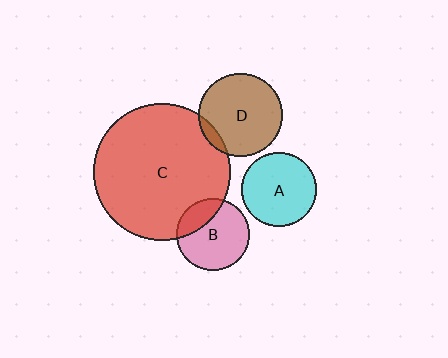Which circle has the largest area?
Circle C (red).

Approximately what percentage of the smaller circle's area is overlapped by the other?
Approximately 10%.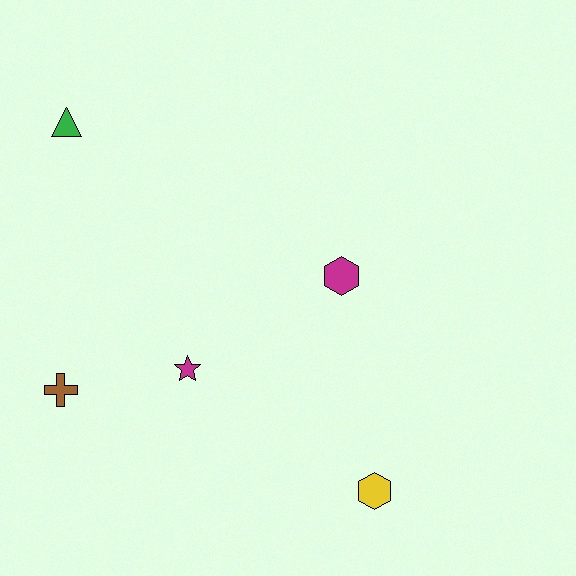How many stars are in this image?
There is 1 star.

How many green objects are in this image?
There is 1 green object.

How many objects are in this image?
There are 5 objects.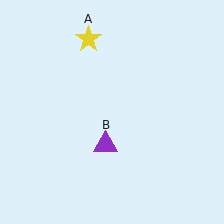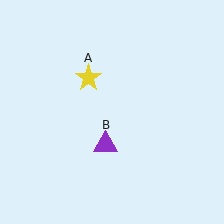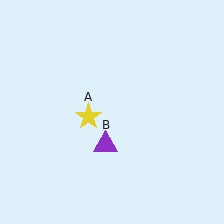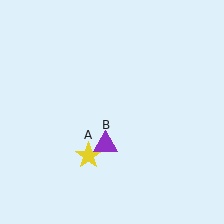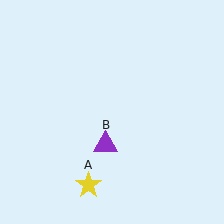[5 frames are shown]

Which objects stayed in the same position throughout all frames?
Purple triangle (object B) remained stationary.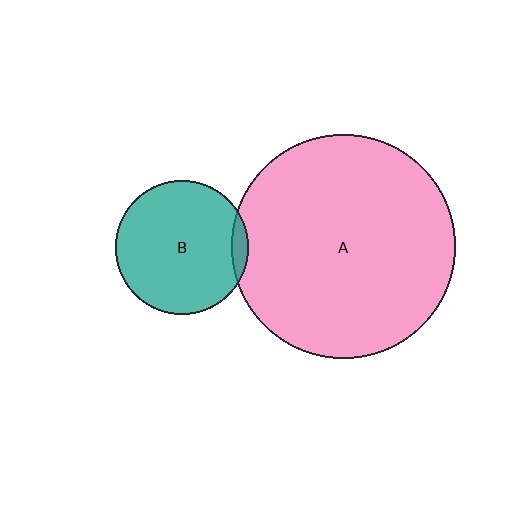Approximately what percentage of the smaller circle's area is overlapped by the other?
Approximately 5%.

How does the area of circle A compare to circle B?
Approximately 2.8 times.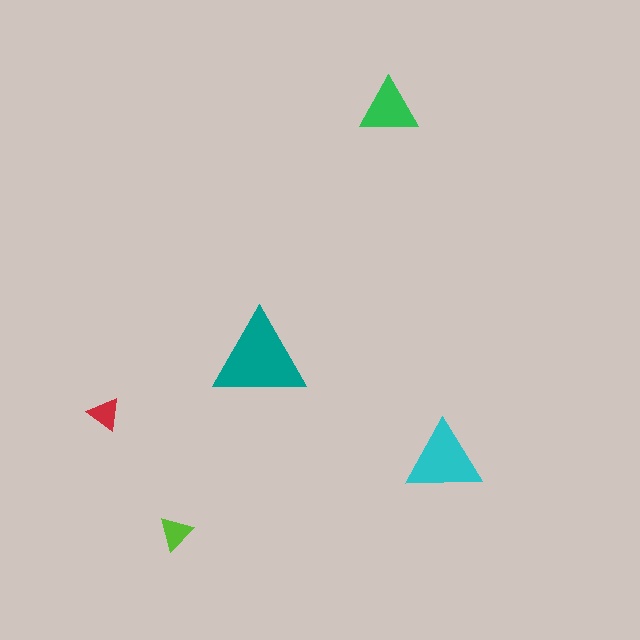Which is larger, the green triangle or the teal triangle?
The teal one.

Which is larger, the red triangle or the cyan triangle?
The cyan one.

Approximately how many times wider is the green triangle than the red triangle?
About 2 times wider.